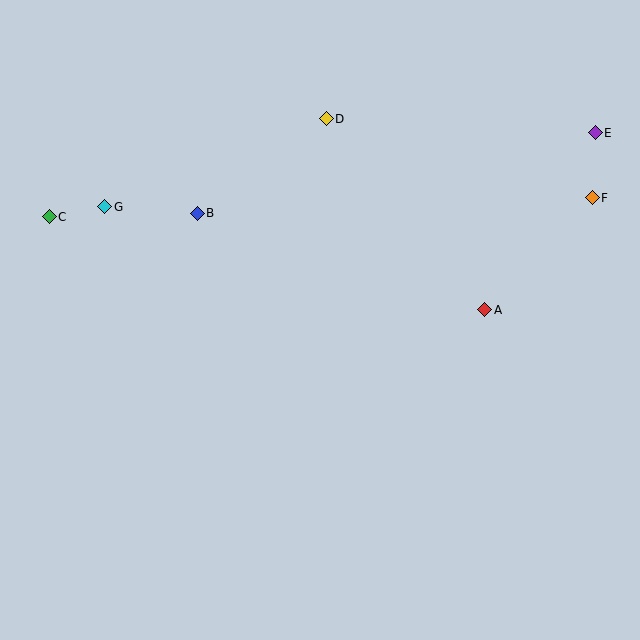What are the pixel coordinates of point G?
Point G is at (105, 206).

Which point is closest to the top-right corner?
Point E is closest to the top-right corner.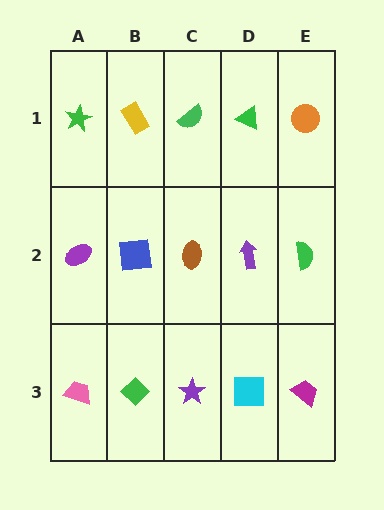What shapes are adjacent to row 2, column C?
A green semicircle (row 1, column C), a purple star (row 3, column C), a blue square (row 2, column B), a purple arrow (row 2, column D).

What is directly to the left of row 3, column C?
A green diamond.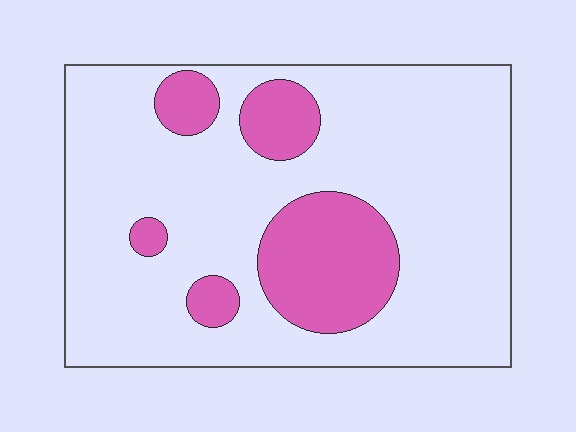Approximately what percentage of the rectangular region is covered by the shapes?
Approximately 20%.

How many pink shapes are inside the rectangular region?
5.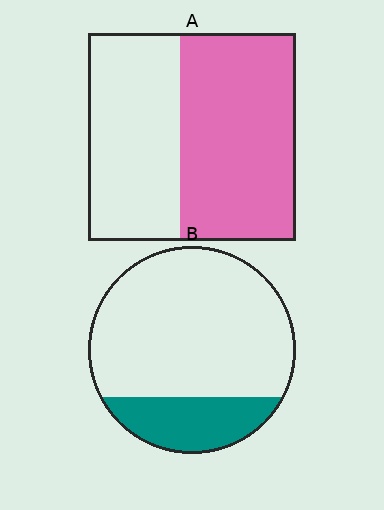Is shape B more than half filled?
No.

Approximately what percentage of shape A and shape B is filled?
A is approximately 55% and B is approximately 20%.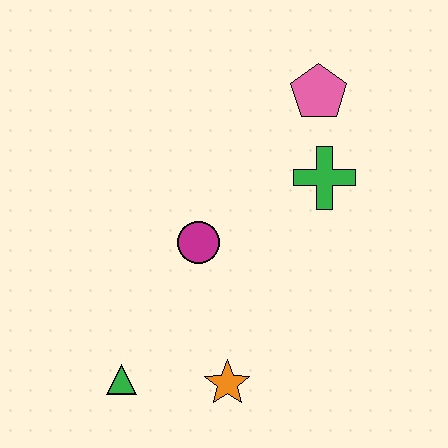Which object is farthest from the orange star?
The pink pentagon is farthest from the orange star.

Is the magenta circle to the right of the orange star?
No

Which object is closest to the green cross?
The pink pentagon is closest to the green cross.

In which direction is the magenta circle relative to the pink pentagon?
The magenta circle is below the pink pentagon.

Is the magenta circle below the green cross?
Yes